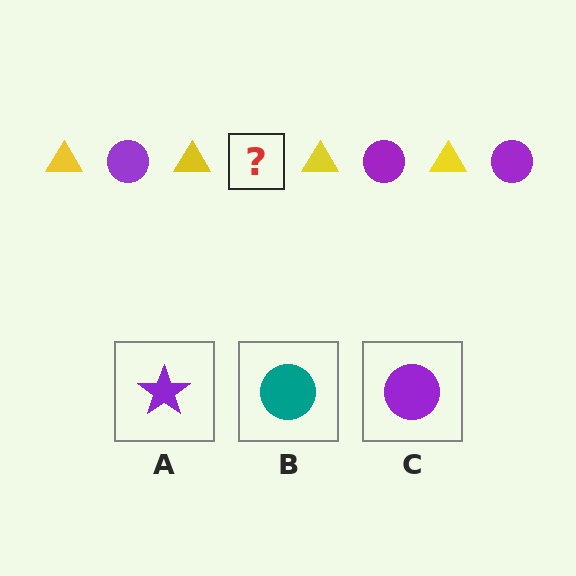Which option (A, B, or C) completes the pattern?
C.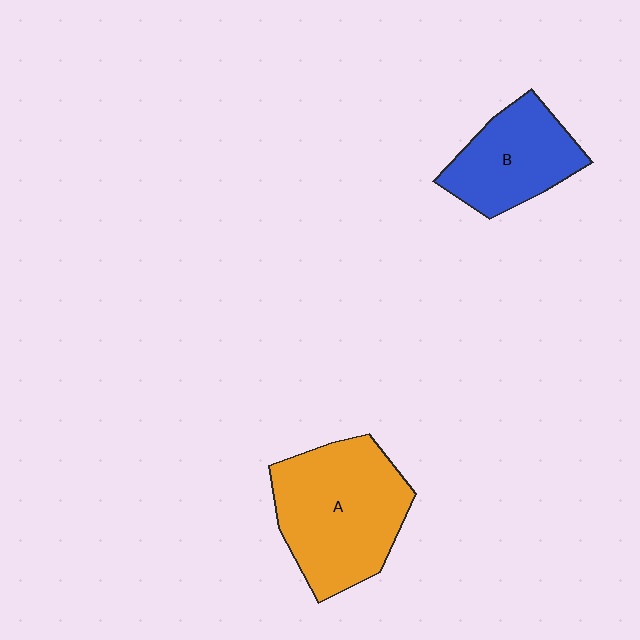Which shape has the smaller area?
Shape B (blue).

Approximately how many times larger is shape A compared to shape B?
Approximately 1.5 times.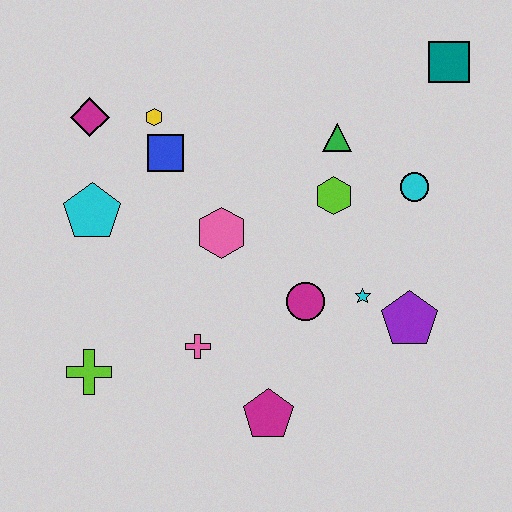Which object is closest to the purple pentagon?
The cyan star is closest to the purple pentagon.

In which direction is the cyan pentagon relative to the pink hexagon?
The cyan pentagon is to the left of the pink hexagon.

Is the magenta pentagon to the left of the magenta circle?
Yes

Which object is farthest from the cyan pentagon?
The teal square is farthest from the cyan pentagon.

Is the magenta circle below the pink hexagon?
Yes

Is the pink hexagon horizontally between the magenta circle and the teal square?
No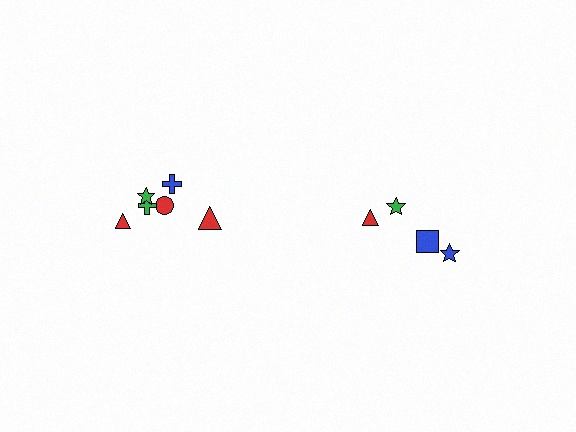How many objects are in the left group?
There are 6 objects.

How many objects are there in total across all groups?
There are 10 objects.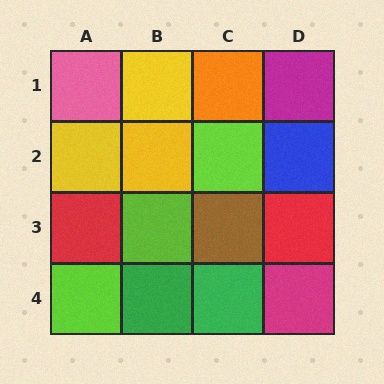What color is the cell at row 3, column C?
Brown.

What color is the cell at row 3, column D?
Red.